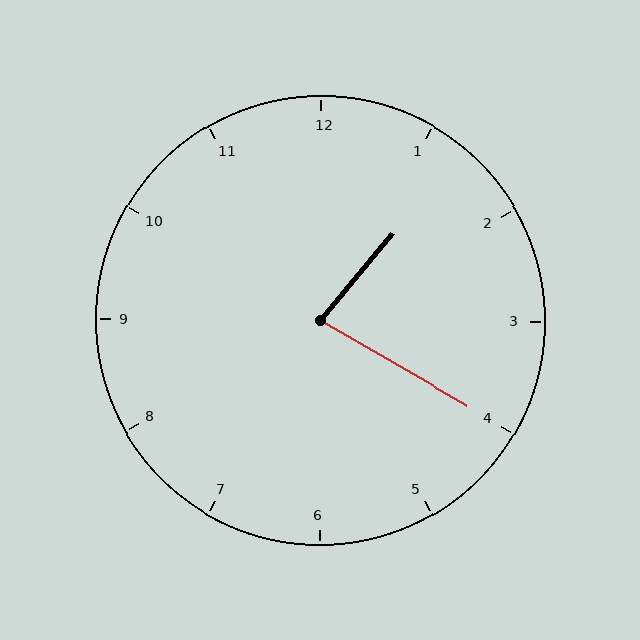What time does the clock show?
1:20.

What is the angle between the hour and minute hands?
Approximately 80 degrees.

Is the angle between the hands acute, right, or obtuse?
It is acute.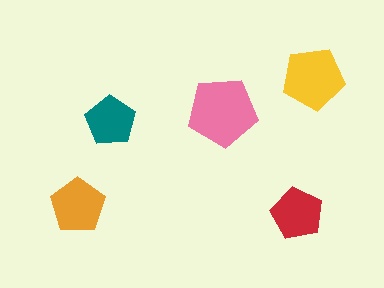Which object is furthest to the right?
The yellow pentagon is rightmost.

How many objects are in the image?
There are 5 objects in the image.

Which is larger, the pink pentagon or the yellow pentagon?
The pink one.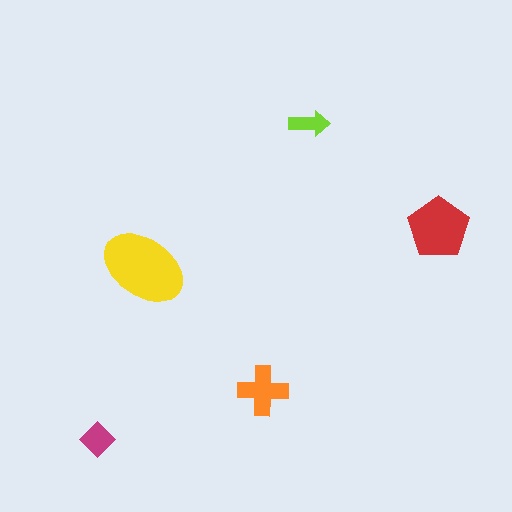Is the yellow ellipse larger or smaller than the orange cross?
Larger.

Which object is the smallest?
The lime arrow.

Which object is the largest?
The yellow ellipse.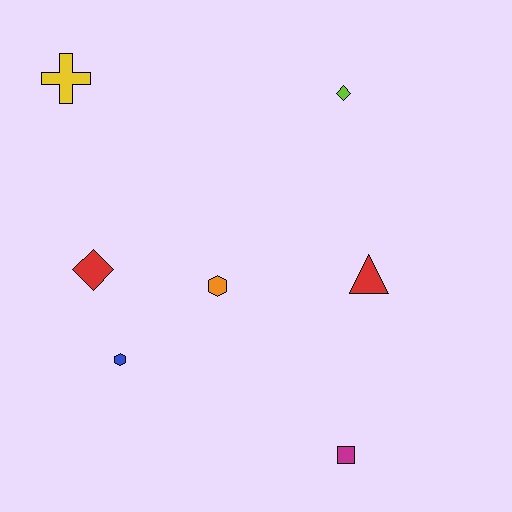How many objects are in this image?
There are 7 objects.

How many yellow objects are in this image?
There is 1 yellow object.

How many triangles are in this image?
There is 1 triangle.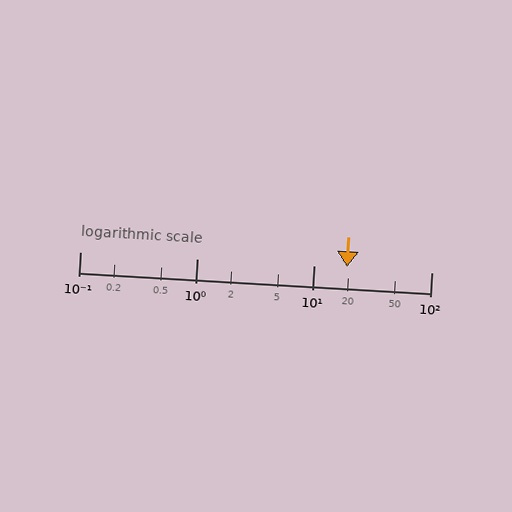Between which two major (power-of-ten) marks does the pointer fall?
The pointer is between 10 and 100.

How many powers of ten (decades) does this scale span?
The scale spans 3 decades, from 0.1 to 100.